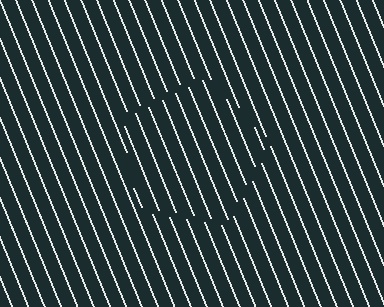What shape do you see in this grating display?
An illusory pentagon. The interior of the shape contains the same grating, shifted by half a period — the contour is defined by the phase discontinuity where line-ends from the inner and outer gratings abut.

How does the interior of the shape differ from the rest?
The interior of the shape contains the same grating, shifted by half a period — the contour is defined by the phase discontinuity where line-ends from the inner and outer gratings abut.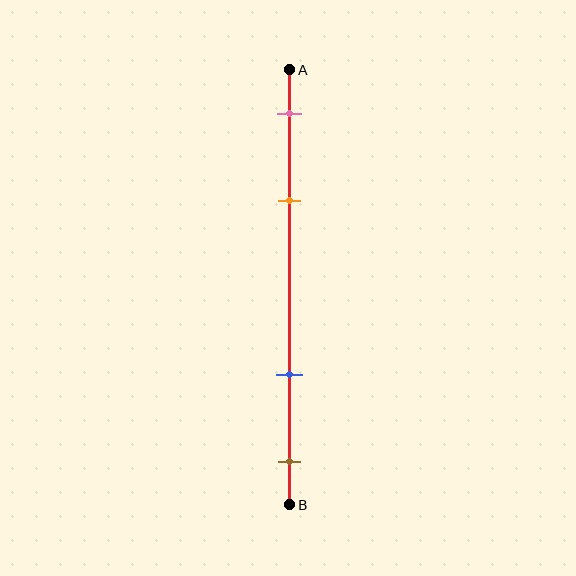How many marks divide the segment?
There are 4 marks dividing the segment.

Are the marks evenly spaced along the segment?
No, the marks are not evenly spaced.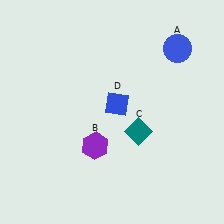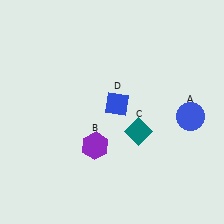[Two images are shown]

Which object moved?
The blue circle (A) moved down.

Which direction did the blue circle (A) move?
The blue circle (A) moved down.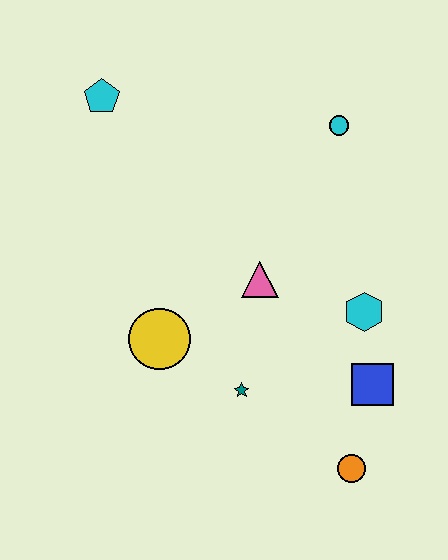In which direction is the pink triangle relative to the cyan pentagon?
The pink triangle is below the cyan pentagon.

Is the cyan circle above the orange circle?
Yes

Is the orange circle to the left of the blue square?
Yes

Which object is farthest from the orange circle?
The cyan pentagon is farthest from the orange circle.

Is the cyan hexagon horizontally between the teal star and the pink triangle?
No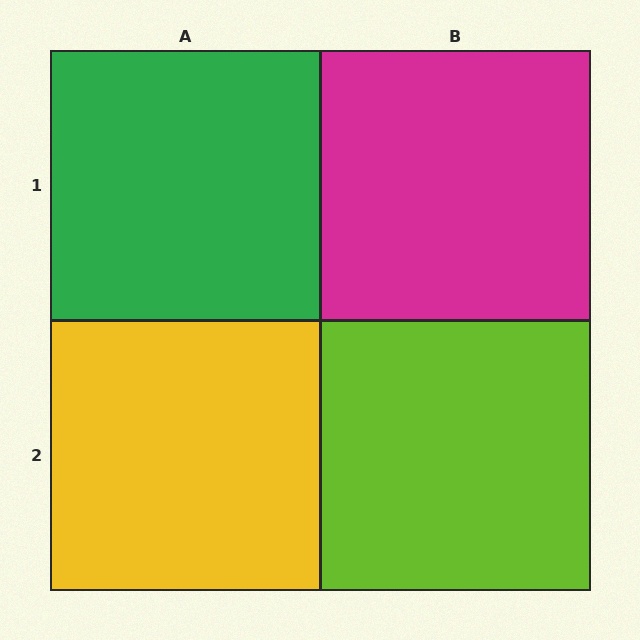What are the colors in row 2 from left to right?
Yellow, lime.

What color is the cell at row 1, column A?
Green.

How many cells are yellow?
1 cell is yellow.